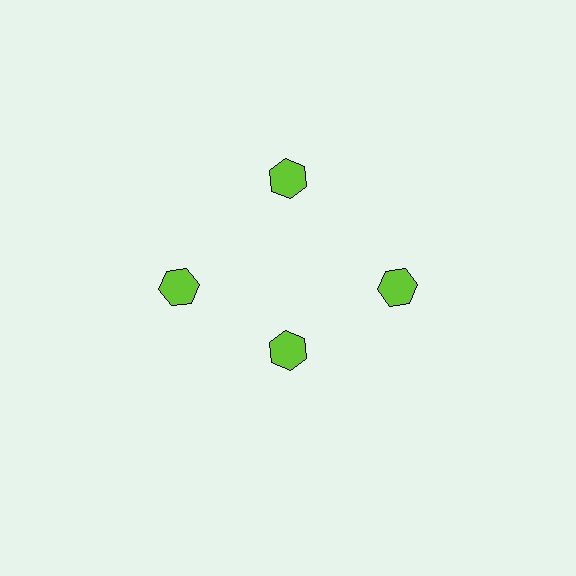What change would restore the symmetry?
The symmetry would be restored by moving it outward, back onto the ring so that all 4 hexagons sit at equal angles and equal distance from the center.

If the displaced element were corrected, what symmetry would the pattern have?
It would have 4-fold rotational symmetry — the pattern would map onto itself every 90 degrees.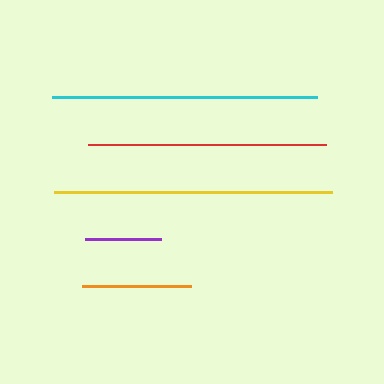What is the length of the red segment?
The red segment is approximately 239 pixels long.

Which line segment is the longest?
The yellow line is the longest at approximately 278 pixels.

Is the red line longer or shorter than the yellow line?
The yellow line is longer than the red line.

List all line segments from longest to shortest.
From longest to shortest: yellow, cyan, red, orange, purple.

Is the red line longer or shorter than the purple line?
The red line is longer than the purple line.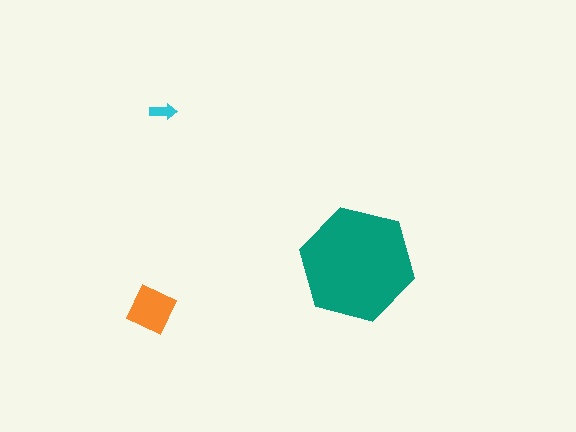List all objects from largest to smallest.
The teal hexagon, the orange diamond, the cyan arrow.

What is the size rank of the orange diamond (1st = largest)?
2nd.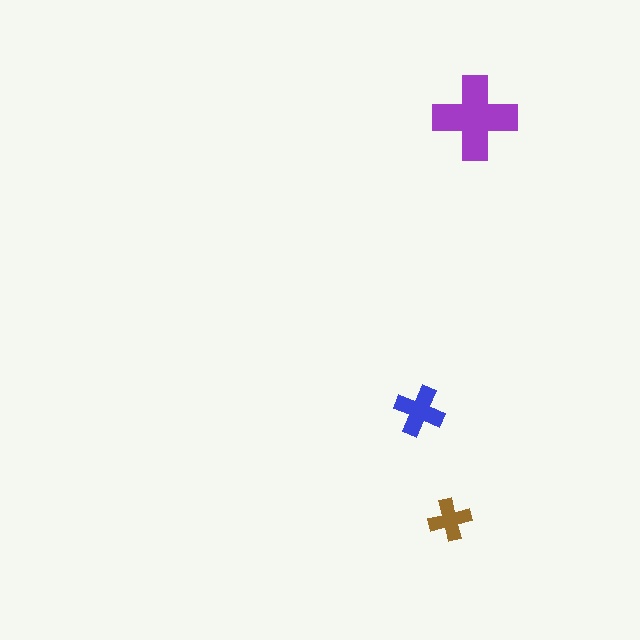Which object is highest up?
The purple cross is topmost.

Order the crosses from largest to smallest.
the purple one, the blue one, the brown one.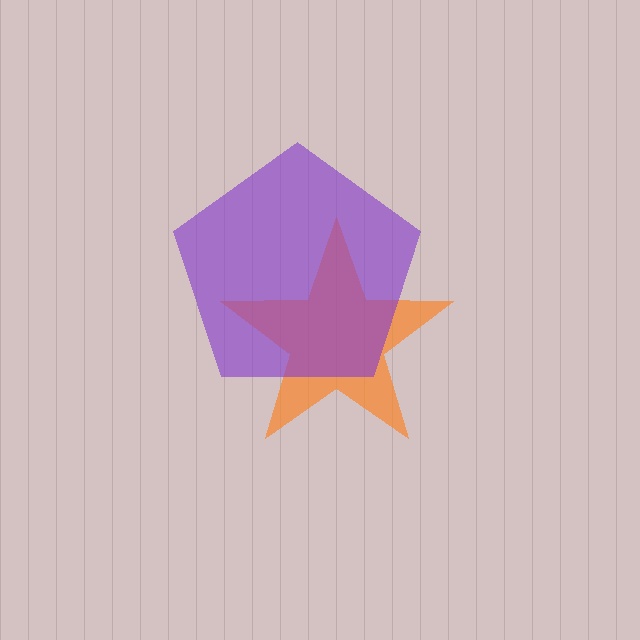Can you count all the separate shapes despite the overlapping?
Yes, there are 2 separate shapes.